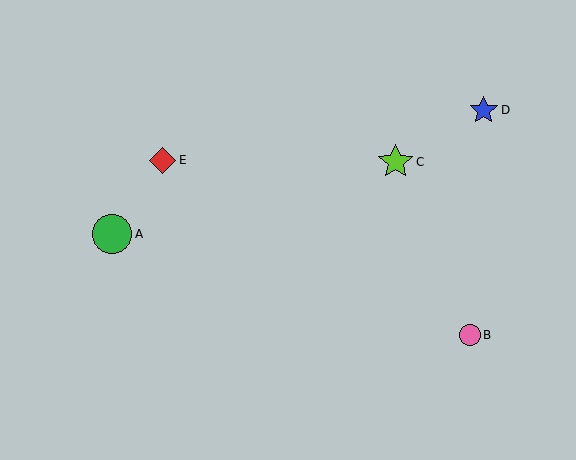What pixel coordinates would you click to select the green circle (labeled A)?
Click at (112, 234) to select the green circle A.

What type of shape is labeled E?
Shape E is a red diamond.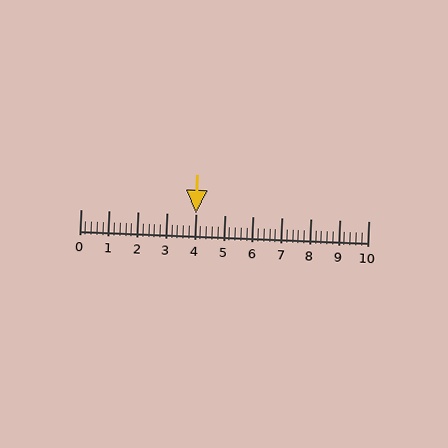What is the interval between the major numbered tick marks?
The major tick marks are spaced 1 units apart.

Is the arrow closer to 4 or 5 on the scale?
The arrow is closer to 4.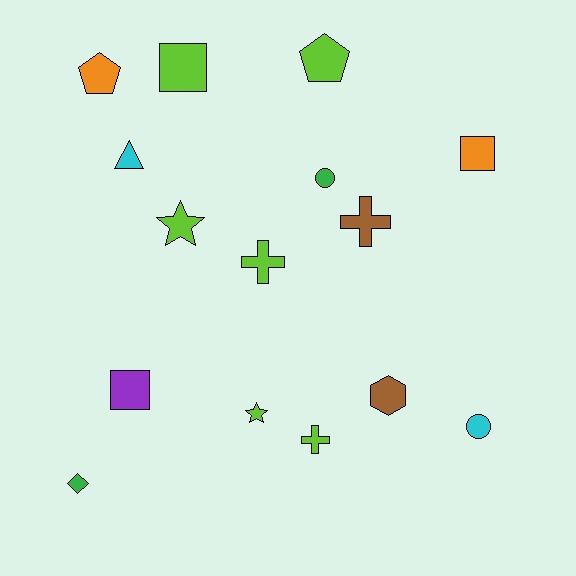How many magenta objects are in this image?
There are no magenta objects.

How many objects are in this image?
There are 15 objects.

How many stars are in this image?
There are 2 stars.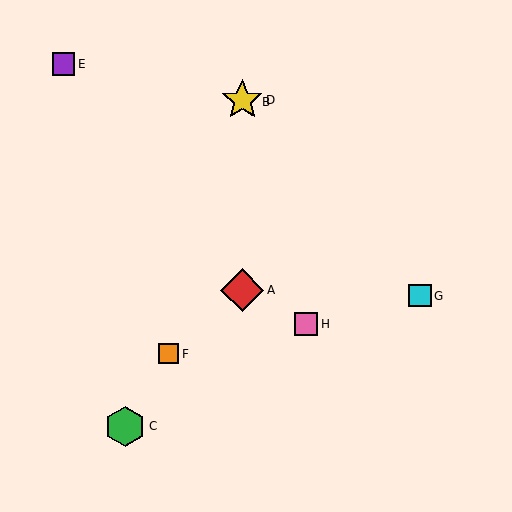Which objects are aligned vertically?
Objects A, B, D are aligned vertically.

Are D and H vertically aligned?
No, D is at x≈242 and H is at x≈306.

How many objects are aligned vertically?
3 objects (A, B, D) are aligned vertically.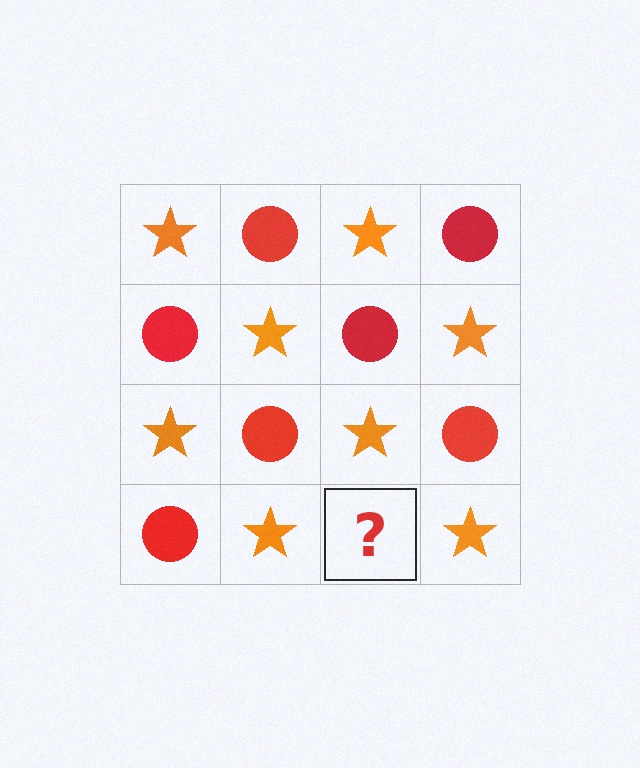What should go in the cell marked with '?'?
The missing cell should contain a red circle.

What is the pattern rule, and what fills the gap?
The rule is that it alternates orange star and red circle in a checkerboard pattern. The gap should be filled with a red circle.